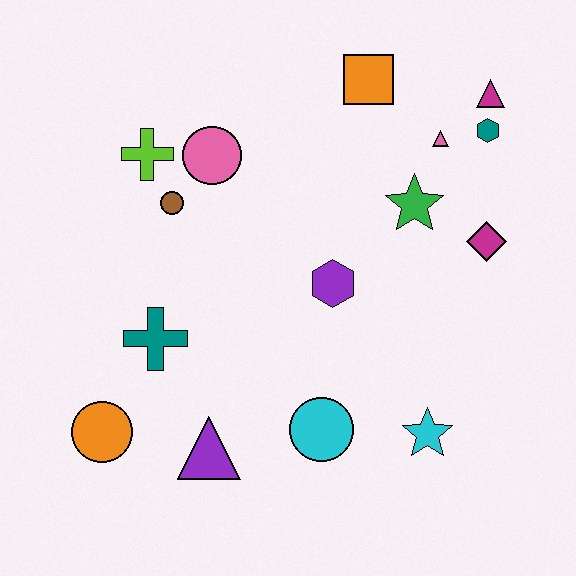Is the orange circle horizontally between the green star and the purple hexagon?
No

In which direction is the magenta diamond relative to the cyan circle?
The magenta diamond is above the cyan circle.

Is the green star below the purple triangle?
No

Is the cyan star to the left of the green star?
No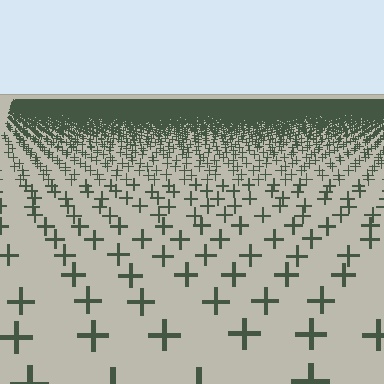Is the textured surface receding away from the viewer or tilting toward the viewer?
The surface is receding away from the viewer. Texture elements get smaller and denser toward the top.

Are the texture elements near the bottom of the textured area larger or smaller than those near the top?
Larger. Near the bottom, elements are closer to the viewer and appear at a bigger on-screen size.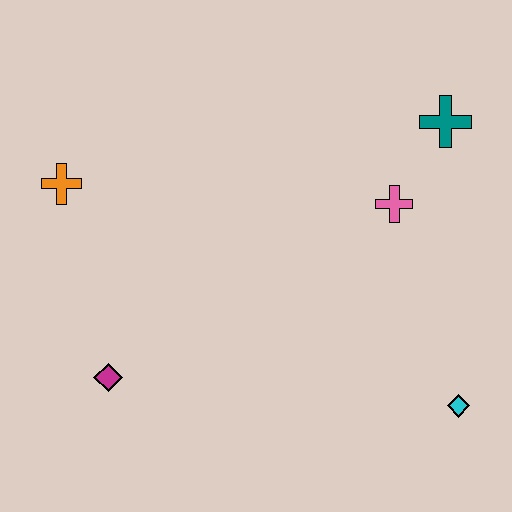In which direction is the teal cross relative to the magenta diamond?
The teal cross is to the right of the magenta diamond.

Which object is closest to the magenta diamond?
The orange cross is closest to the magenta diamond.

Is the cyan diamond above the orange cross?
No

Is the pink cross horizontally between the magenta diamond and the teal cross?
Yes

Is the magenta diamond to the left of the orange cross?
No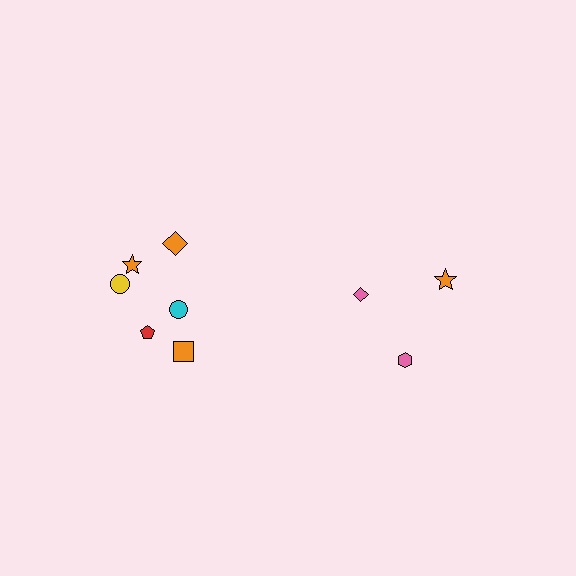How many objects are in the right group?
There are 3 objects.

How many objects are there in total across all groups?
There are 9 objects.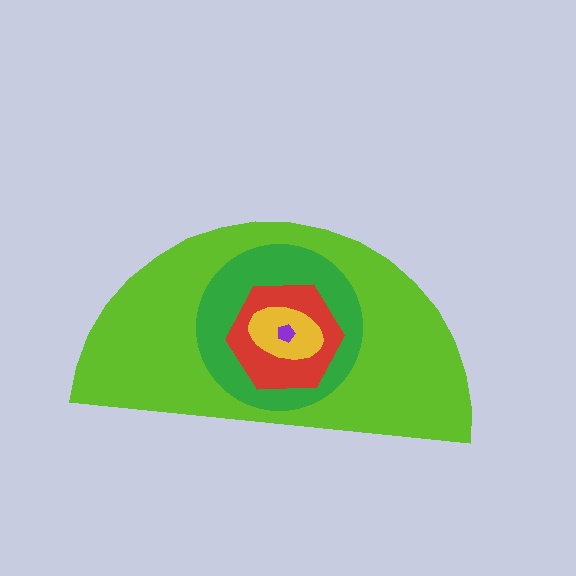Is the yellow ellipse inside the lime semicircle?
Yes.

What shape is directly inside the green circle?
The red hexagon.